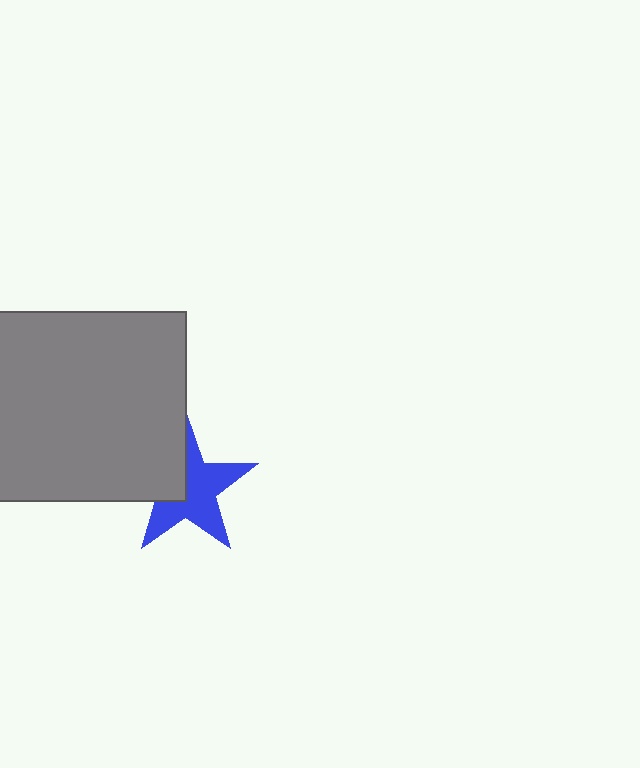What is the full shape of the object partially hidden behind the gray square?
The partially hidden object is a blue star.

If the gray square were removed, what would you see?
You would see the complete blue star.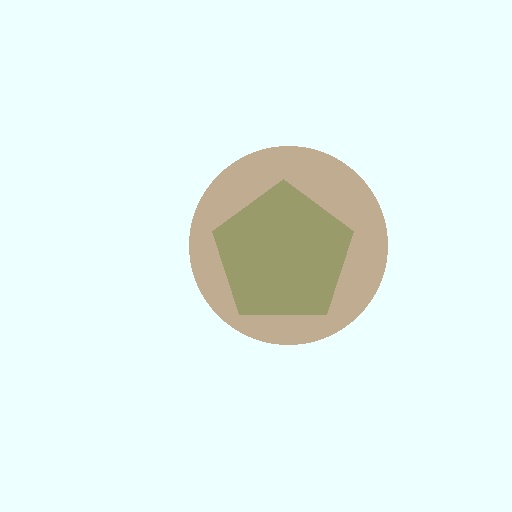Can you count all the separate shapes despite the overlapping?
Yes, there are 2 separate shapes.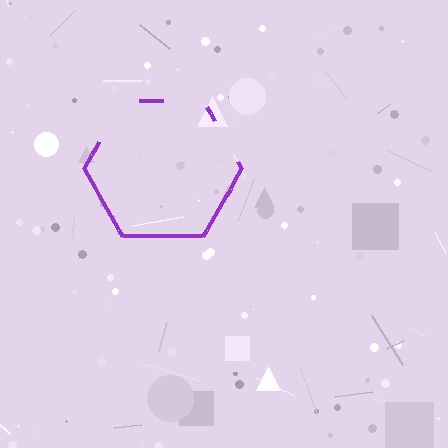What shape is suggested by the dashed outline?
The dashed outline suggests a hexagon.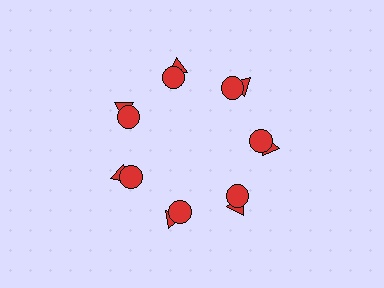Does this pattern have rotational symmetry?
Yes, this pattern has 7-fold rotational symmetry. It looks the same after rotating 51 degrees around the center.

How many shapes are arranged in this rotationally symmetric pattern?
There are 14 shapes, arranged in 7 groups of 2.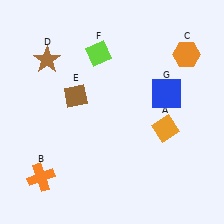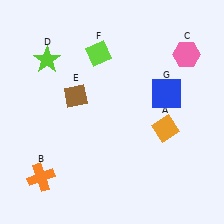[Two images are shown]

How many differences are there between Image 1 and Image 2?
There are 2 differences between the two images.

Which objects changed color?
C changed from orange to pink. D changed from brown to lime.